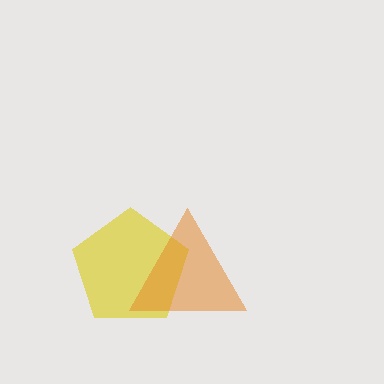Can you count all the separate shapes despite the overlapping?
Yes, there are 2 separate shapes.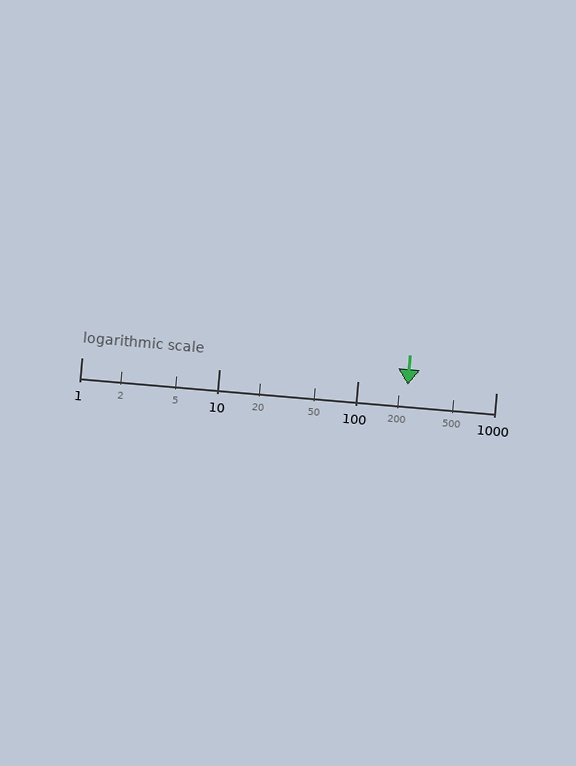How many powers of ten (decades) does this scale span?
The scale spans 3 decades, from 1 to 1000.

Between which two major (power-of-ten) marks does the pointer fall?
The pointer is between 100 and 1000.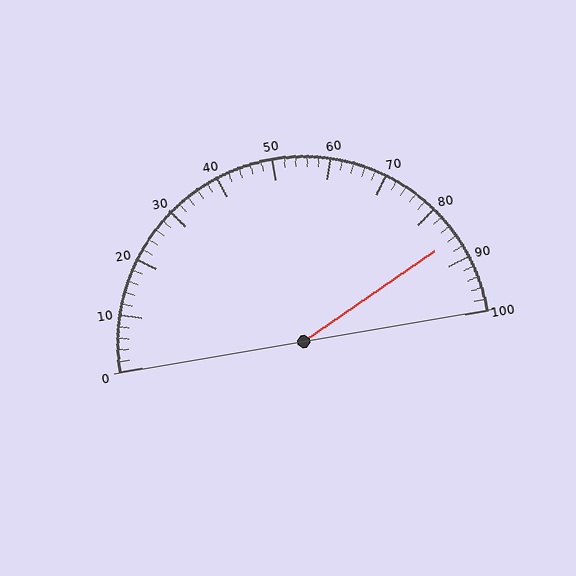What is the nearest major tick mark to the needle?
The nearest major tick mark is 90.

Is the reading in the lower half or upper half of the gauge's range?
The reading is in the upper half of the range (0 to 100).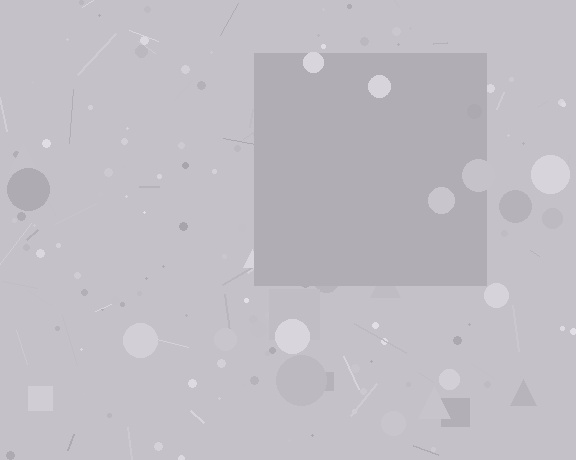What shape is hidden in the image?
A square is hidden in the image.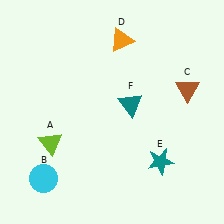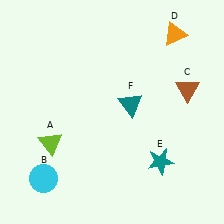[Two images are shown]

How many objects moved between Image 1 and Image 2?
1 object moved between the two images.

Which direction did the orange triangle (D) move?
The orange triangle (D) moved right.